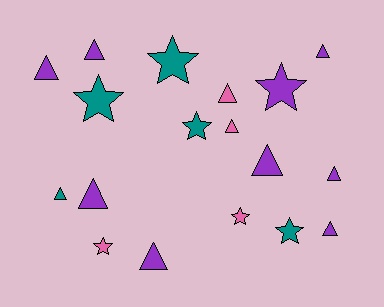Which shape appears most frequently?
Triangle, with 11 objects.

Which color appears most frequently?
Purple, with 9 objects.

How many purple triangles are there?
There are 8 purple triangles.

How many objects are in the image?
There are 18 objects.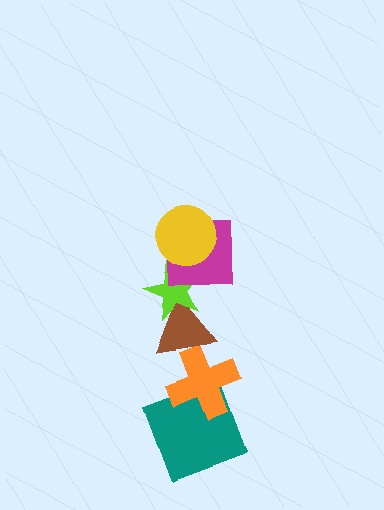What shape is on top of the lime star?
The magenta square is on top of the lime star.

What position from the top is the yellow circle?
The yellow circle is 1st from the top.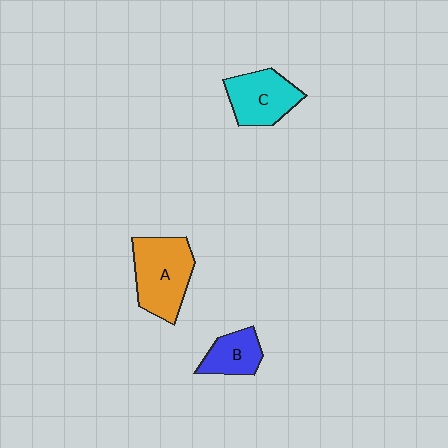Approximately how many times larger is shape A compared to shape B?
Approximately 1.8 times.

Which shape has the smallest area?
Shape B (blue).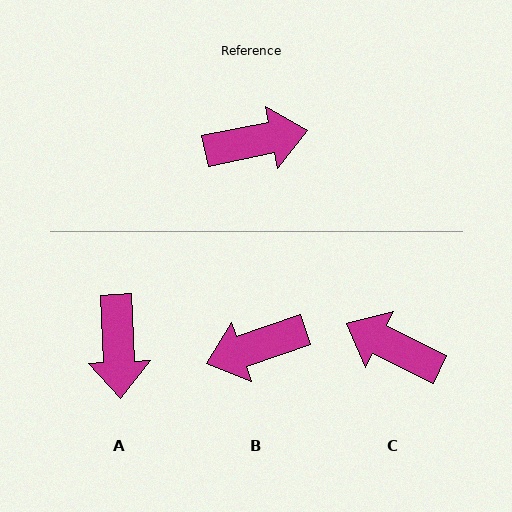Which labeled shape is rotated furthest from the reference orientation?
B, about 172 degrees away.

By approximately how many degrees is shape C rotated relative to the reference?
Approximately 142 degrees counter-clockwise.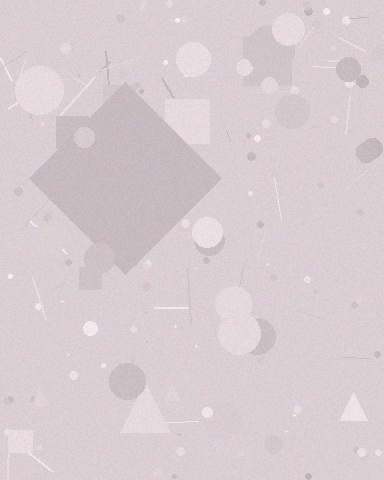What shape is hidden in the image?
A diamond is hidden in the image.